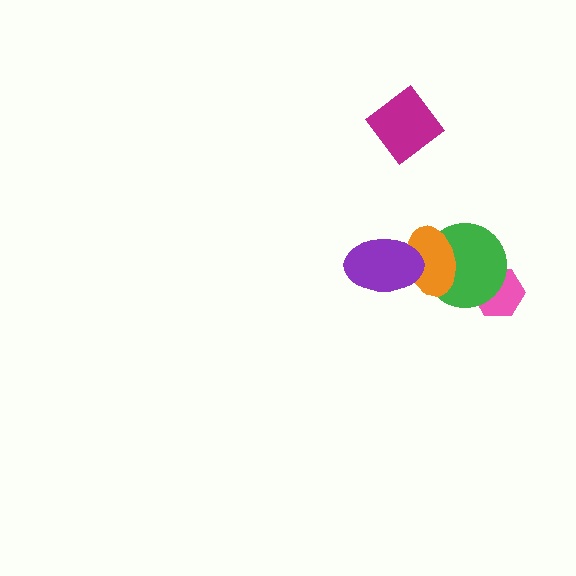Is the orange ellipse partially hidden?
Yes, it is partially covered by another shape.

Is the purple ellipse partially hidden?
No, no other shape covers it.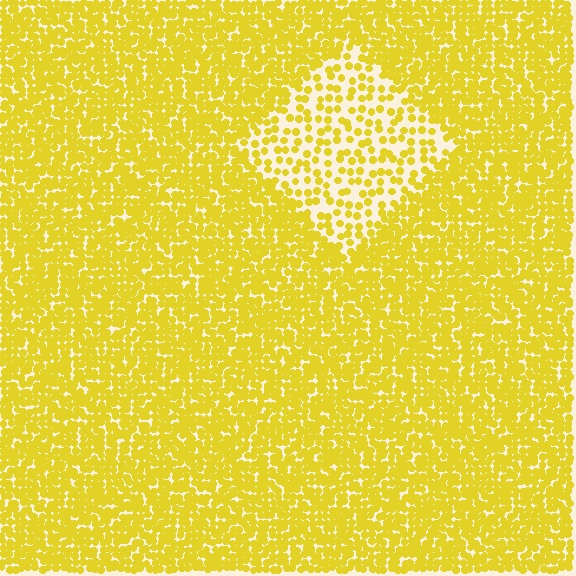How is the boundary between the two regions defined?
The boundary is defined by a change in element density (approximately 2.5x ratio). All elements are the same color, size, and shape.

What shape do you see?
I see a diamond.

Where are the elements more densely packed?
The elements are more densely packed outside the diamond boundary.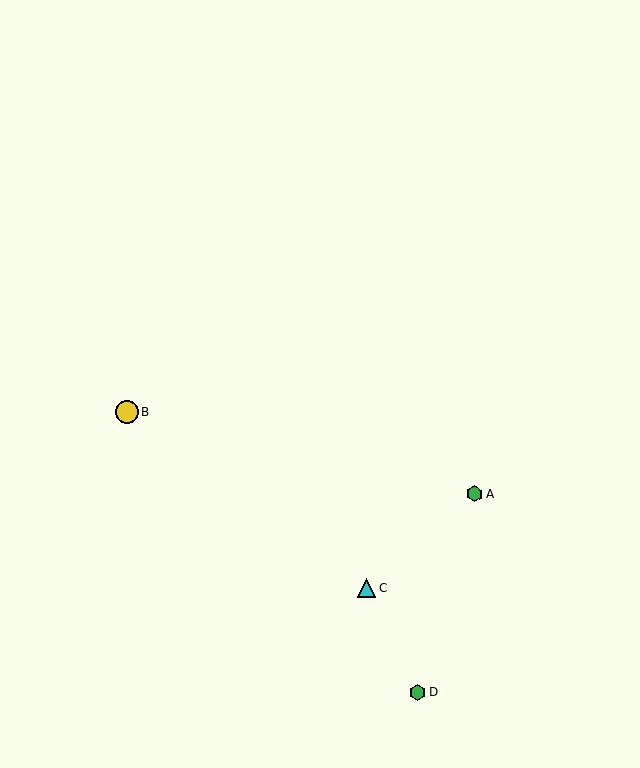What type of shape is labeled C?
Shape C is a cyan triangle.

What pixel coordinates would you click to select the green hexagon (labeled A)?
Click at (474, 494) to select the green hexagon A.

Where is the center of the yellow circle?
The center of the yellow circle is at (127, 413).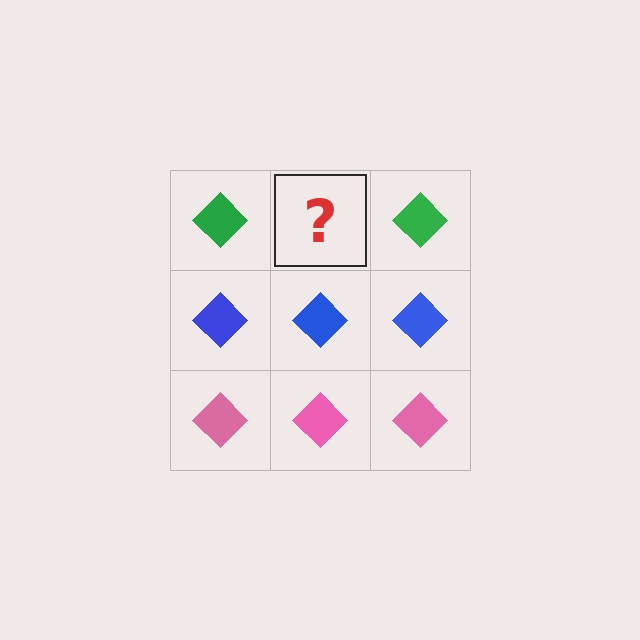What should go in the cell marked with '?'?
The missing cell should contain a green diamond.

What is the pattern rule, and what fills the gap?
The rule is that each row has a consistent color. The gap should be filled with a green diamond.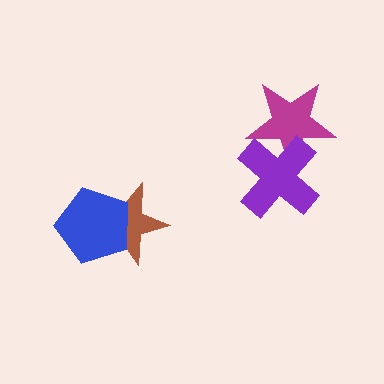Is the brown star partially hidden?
Yes, it is partially covered by another shape.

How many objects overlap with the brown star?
1 object overlaps with the brown star.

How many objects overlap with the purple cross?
1 object overlaps with the purple cross.